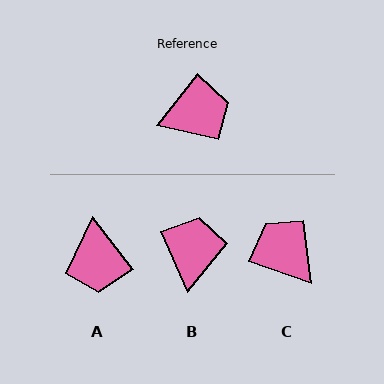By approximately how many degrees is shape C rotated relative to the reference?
Approximately 110 degrees counter-clockwise.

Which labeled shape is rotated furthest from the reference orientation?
C, about 110 degrees away.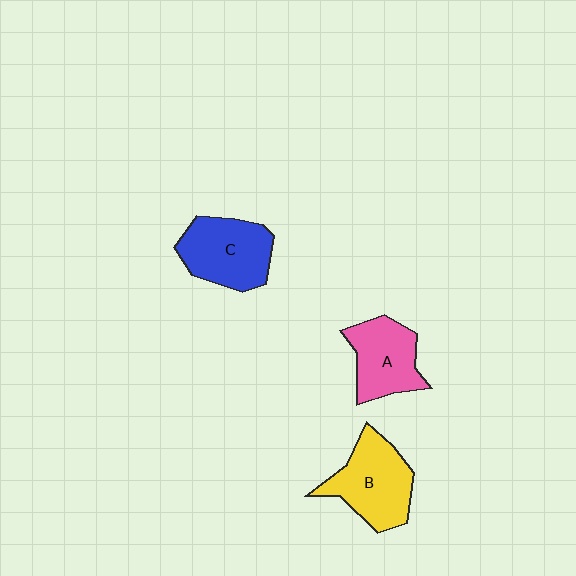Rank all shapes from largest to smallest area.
From largest to smallest: B (yellow), C (blue), A (pink).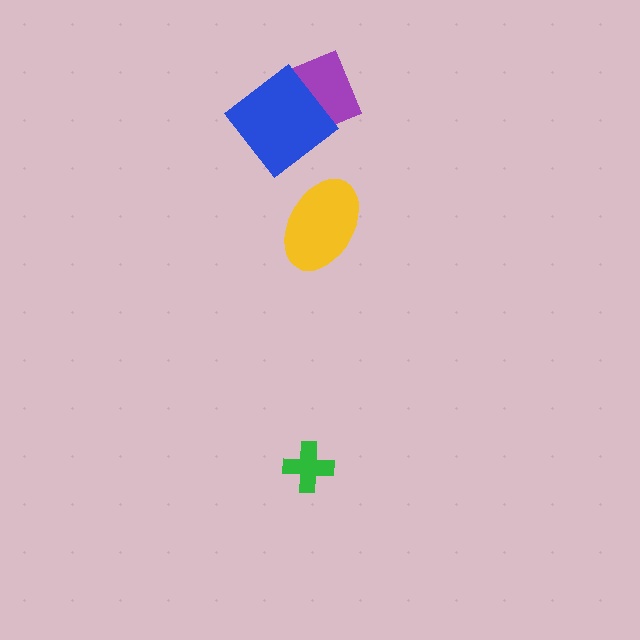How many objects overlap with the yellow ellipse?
0 objects overlap with the yellow ellipse.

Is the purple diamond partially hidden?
Yes, it is partially covered by another shape.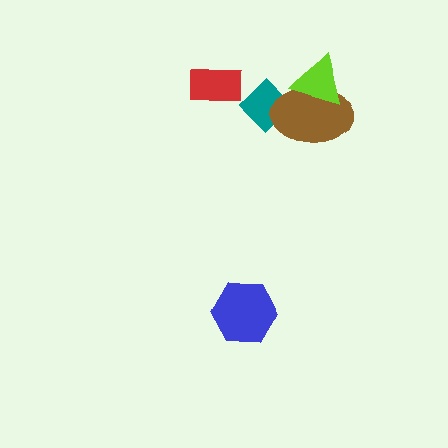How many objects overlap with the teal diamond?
1 object overlaps with the teal diamond.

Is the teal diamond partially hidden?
Yes, it is partially covered by another shape.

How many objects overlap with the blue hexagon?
0 objects overlap with the blue hexagon.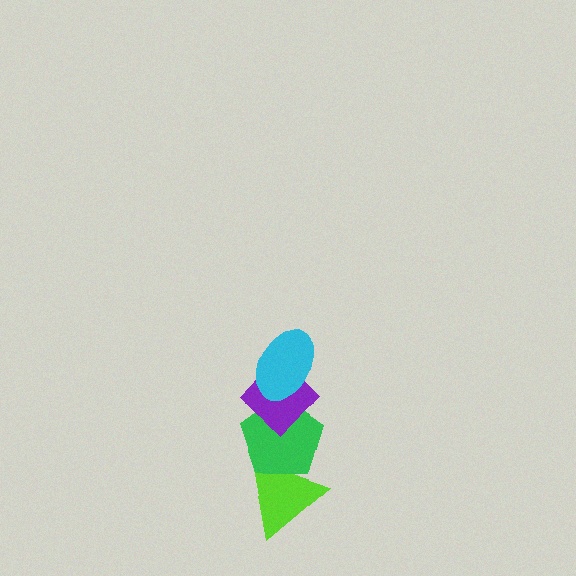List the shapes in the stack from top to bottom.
From top to bottom: the cyan ellipse, the purple diamond, the green pentagon, the lime triangle.